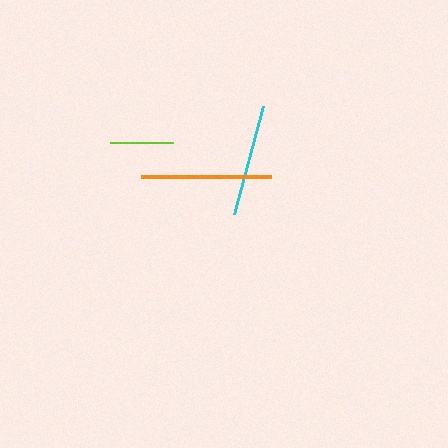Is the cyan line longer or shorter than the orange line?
The orange line is longer than the cyan line.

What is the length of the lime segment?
The lime segment is approximately 63 pixels long.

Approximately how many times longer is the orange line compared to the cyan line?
The orange line is approximately 1.2 times the length of the cyan line.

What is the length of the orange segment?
The orange segment is approximately 130 pixels long.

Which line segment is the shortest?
The lime line is the shortest at approximately 63 pixels.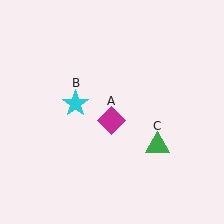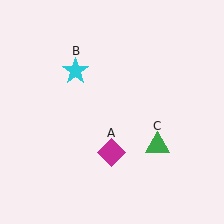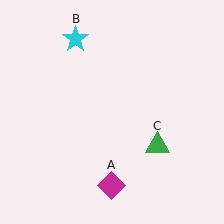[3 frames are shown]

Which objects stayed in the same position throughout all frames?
Green triangle (object C) remained stationary.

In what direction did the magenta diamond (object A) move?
The magenta diamond (object A) moved down.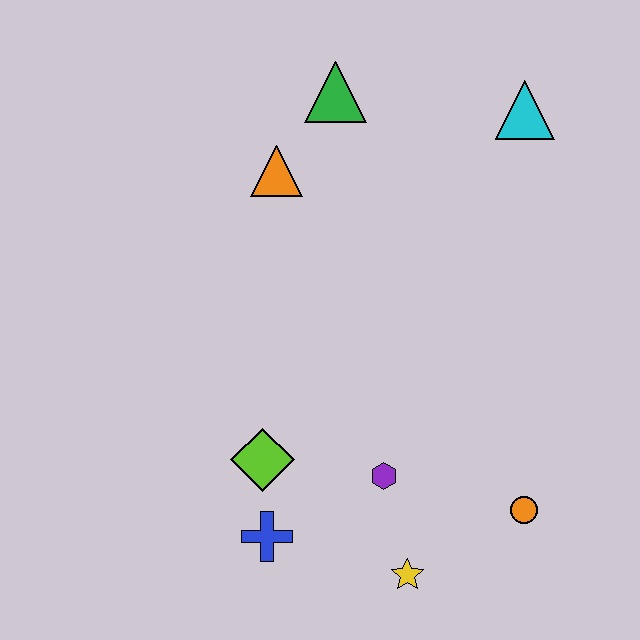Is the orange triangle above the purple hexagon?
Yes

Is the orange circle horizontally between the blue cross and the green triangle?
No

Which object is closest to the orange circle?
The yellow star is closest to the orange circle.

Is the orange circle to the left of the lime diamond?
No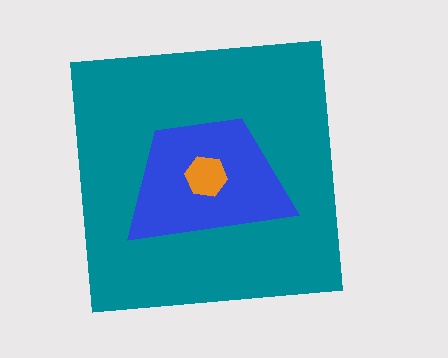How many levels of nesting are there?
3.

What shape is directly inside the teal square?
The blue trapezoid.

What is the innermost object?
The orange hexagon.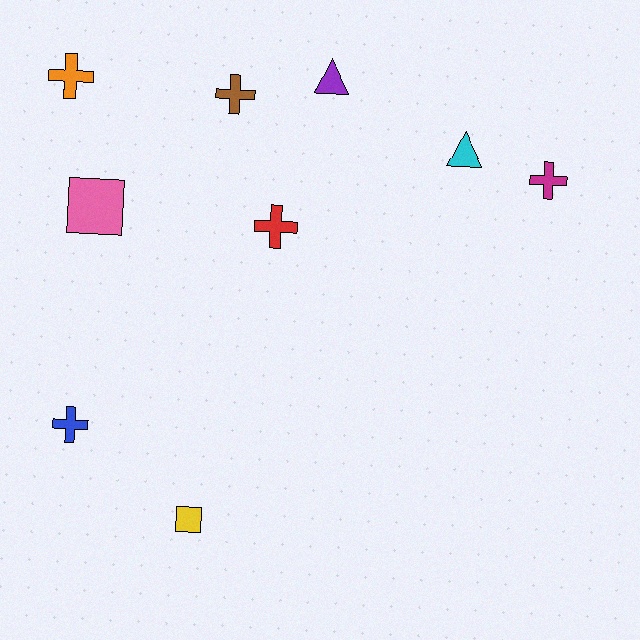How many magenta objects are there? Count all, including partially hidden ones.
There is 1 magenta object.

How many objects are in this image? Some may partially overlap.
There are 9 objects.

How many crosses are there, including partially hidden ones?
There are 5 crosses.